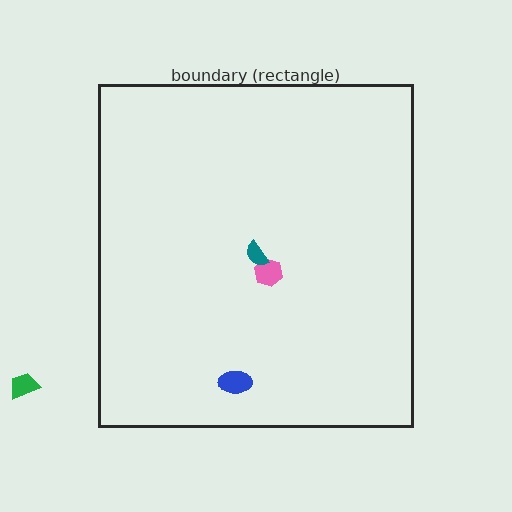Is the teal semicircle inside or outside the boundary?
Inside.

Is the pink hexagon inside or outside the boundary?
Inside.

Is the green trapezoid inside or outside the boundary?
Outside.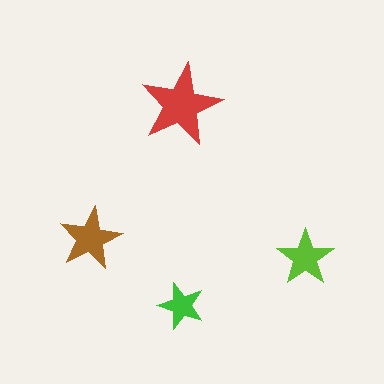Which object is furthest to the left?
The brown star is leftmost.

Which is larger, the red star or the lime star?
The red one.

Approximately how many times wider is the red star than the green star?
About 2 times wider.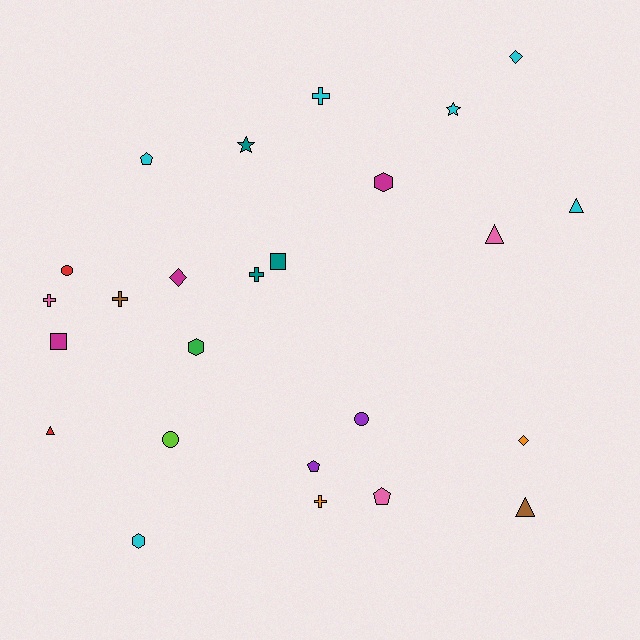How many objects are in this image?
There are 25 objects.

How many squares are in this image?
There are 2 squares.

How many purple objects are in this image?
There are 2 purple objects.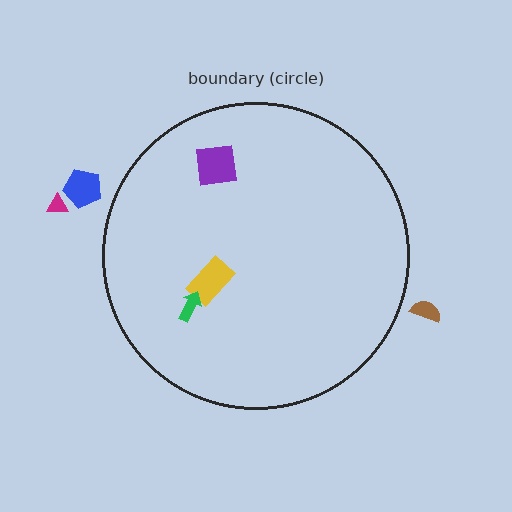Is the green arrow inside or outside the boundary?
Inside.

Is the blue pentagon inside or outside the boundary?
Outside.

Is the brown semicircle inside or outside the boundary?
Outside.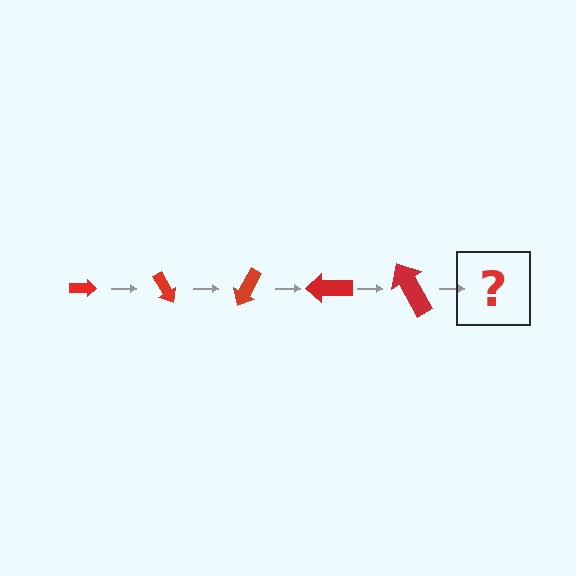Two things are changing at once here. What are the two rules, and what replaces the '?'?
The two rules are that the arrow grows larger each step and it rotates 60 degrees each step. The '?' should be an arrow, larger than the previous one and rotated 300 degrees from the start.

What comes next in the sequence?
The next element should be an arrow, larger than the previous one and rotated 300 degrees from the start.